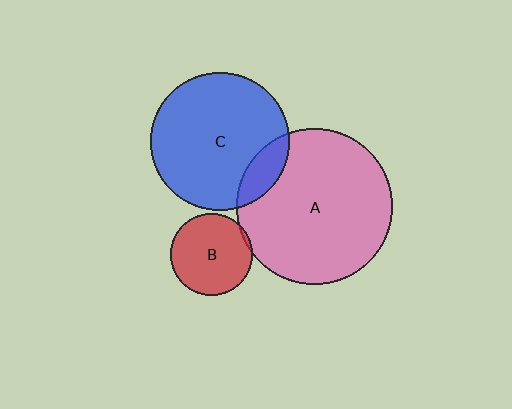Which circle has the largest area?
Circle A (pink).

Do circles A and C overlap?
Yes.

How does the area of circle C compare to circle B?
Approximately 2.9 times.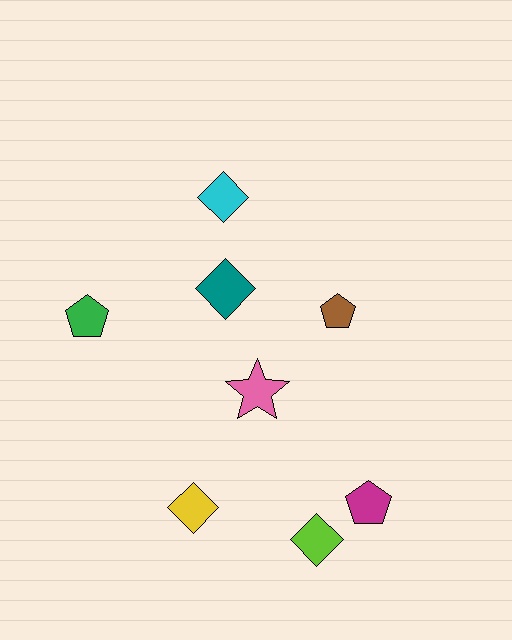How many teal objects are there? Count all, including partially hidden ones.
There is 1 teal object.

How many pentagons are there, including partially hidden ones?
There are 3 pentagons.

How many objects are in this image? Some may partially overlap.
There are 8 objects.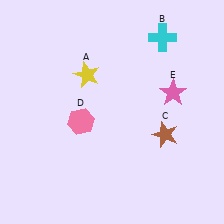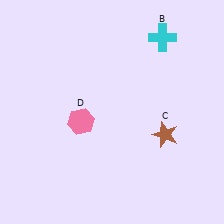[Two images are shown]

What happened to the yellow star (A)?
The yellow star (A) was removed in Image 2. It was in the top-left area of Image 1.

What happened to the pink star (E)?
The pink star (E) was removed in Image 2. It was in the top-right area of Image 1.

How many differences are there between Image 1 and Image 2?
There are 2 differences between the two images.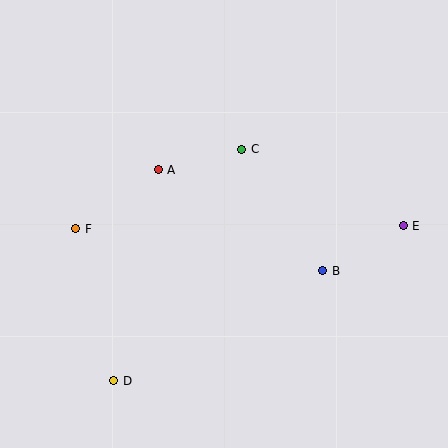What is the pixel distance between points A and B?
The distance between A and B is 193 pixels.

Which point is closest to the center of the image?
Point C at (242, 149) is closest to the center.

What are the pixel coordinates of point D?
Point D is at (114, 381).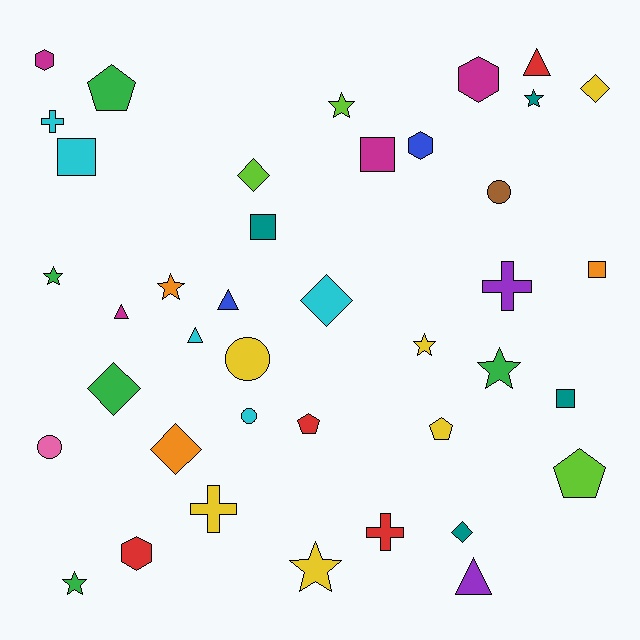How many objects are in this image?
There are 40 objects.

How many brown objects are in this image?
There is 1 brown object.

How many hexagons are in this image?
There are 4 hexagons.